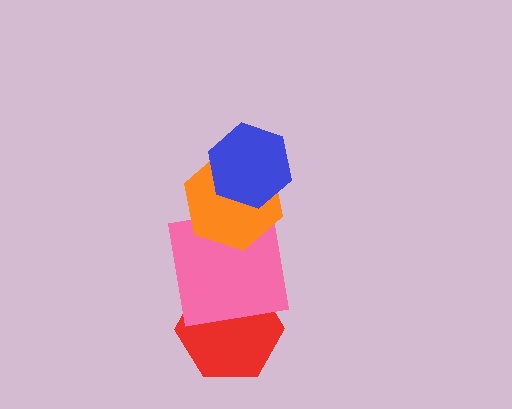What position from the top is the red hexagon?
The red hexagon is 4th from the top.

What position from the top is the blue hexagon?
The blue hexagon is 1st from the top.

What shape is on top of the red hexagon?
The pink square is on top of the red hexagon.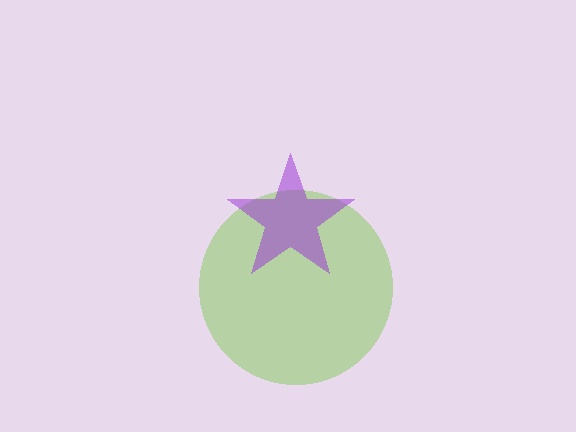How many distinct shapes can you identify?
There are 2 distinct shapes: a lime circle, a purple star.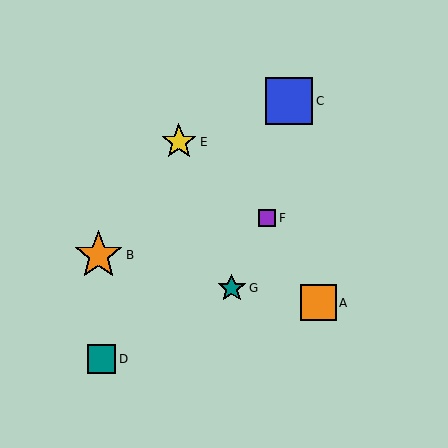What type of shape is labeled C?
Shape C is a blue square.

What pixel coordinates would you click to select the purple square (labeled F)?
Click at (267, 218) to select the purple square F.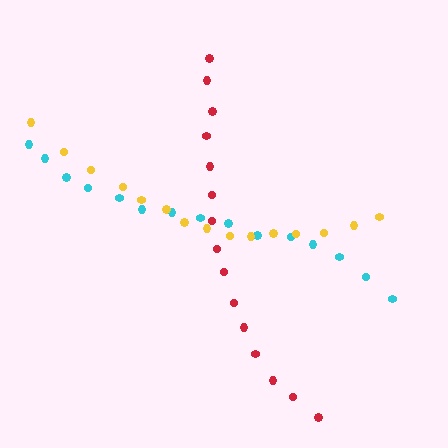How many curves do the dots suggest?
There are 3 distinct paths.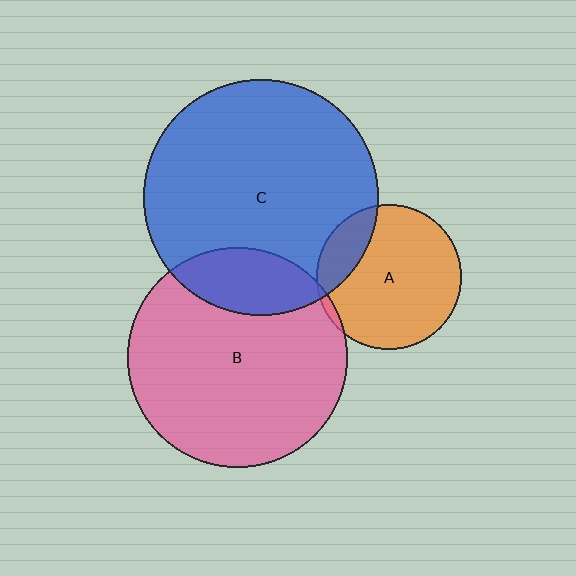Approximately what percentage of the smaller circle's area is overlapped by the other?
Approximately 20%.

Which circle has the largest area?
Circle C (blue).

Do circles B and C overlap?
Yes.